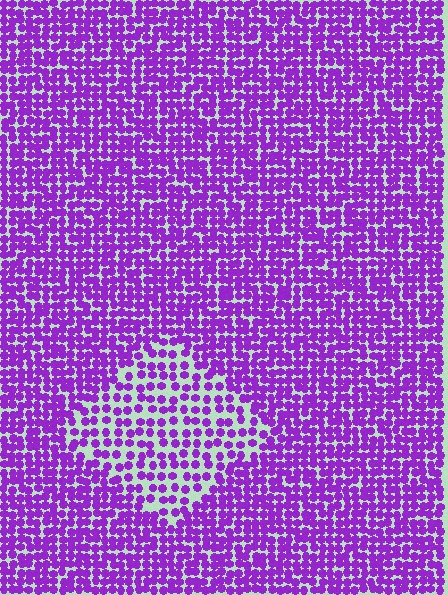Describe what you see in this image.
The image contains small purple elements arranged at two different densities. A diamond-shaped region is visible where the elements are less densely packed than the surrounding area.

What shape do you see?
I see a diamond.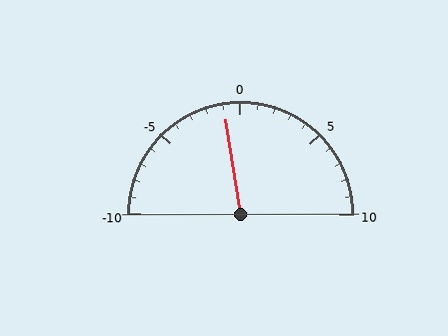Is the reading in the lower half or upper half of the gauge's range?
The reading is in the lower half of the range (-10 to 10).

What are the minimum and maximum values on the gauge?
The gauge ranges from -10 to 10.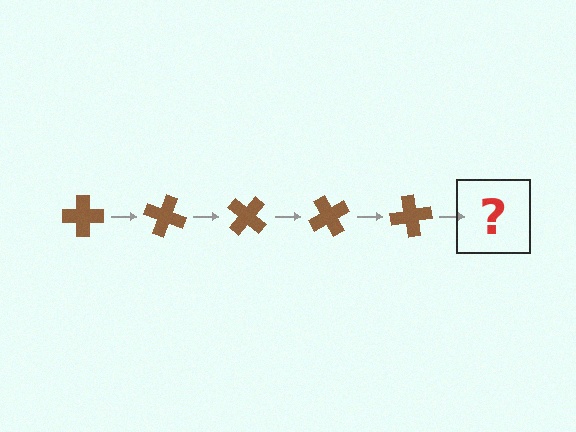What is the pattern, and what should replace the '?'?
The pattern is that the cross rotates 20 degrees each step. The '?' should be a brown cross rotated 100 degrees.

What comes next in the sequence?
The next element should be a brown cross rotated 100 degrees.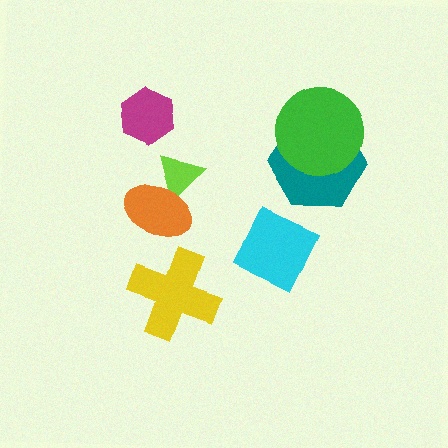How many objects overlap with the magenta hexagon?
0 objects overlap with the magenta hexagon.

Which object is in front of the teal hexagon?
The green circle is in front of the teal hexagon.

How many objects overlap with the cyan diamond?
0 objects overlap with the cyan diamond.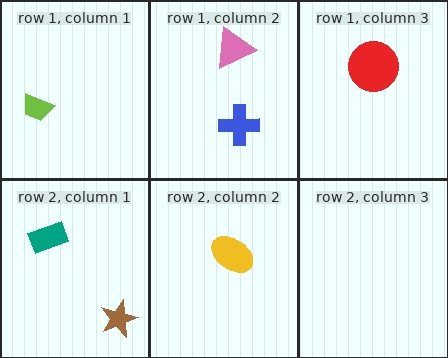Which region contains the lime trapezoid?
The row 1, column 1 region.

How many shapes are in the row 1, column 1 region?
1.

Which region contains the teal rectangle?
The row 2, column 1 region.